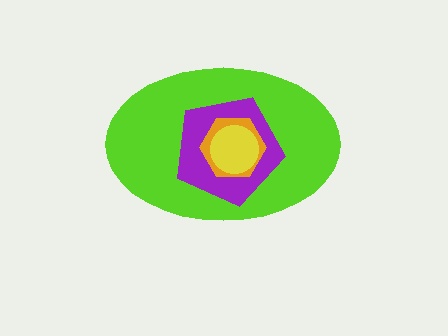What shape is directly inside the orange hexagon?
The yellow circle.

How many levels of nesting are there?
4.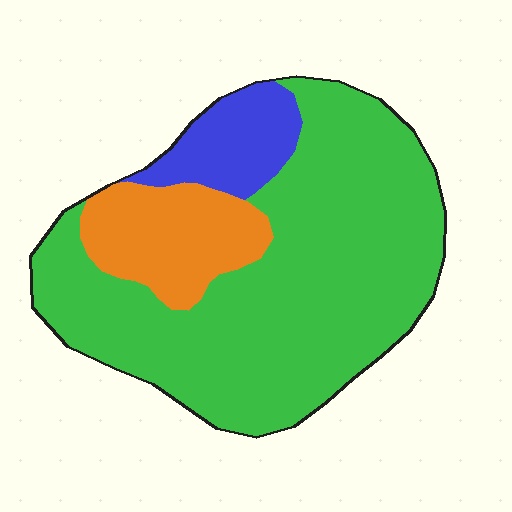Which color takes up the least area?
Blue, at roughly 10%.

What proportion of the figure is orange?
Orange covers 17% of the figure.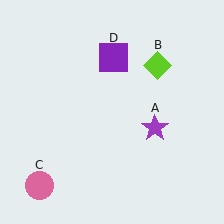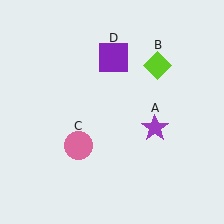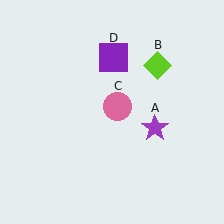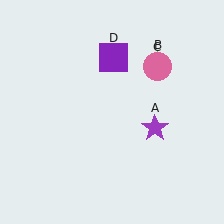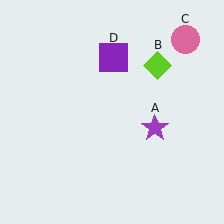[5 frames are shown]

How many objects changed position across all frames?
1 object changed position: pink circle (object C).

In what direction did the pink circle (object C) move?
The pink circle (object C) moved up and to the right.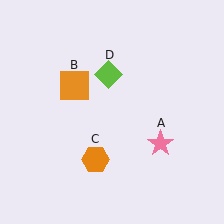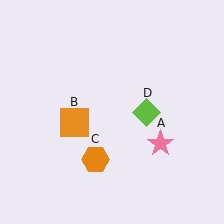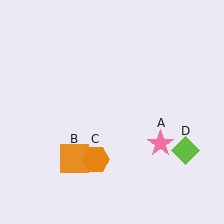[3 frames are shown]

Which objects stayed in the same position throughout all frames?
Pink star (object A) and orange hexagon (object C) remained stationary.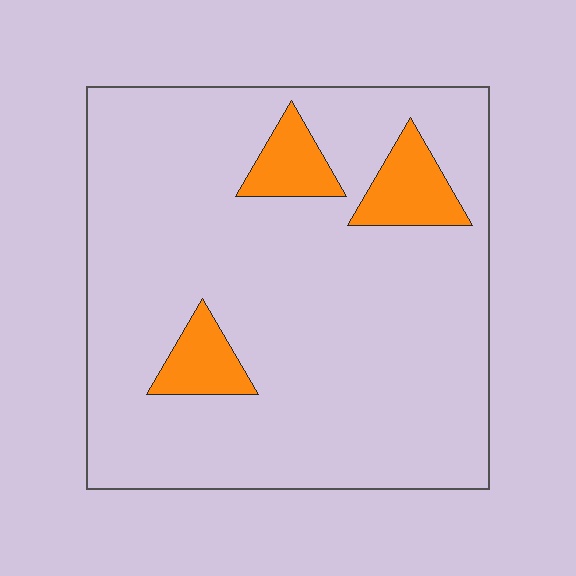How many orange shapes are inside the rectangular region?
3.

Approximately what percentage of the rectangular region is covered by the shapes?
Approximately 10%.